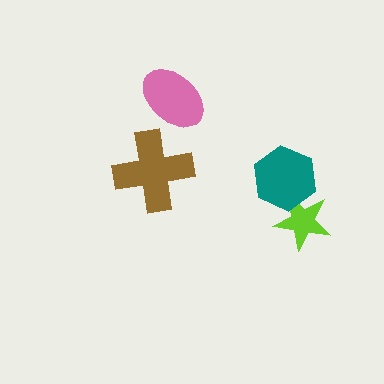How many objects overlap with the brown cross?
0 objects overlap with the brown cross.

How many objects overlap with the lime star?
1 object overlaps with the lime star.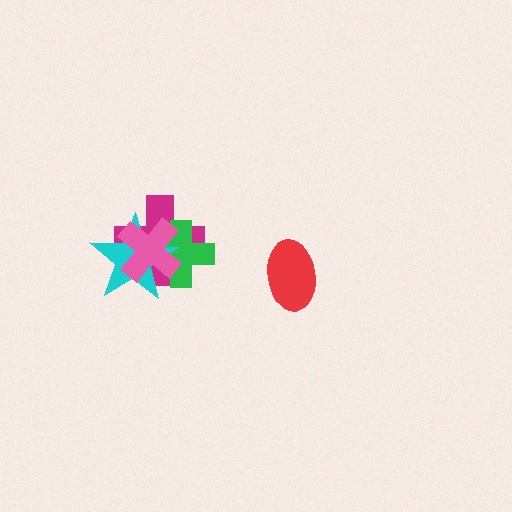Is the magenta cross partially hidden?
Yes, it is partially covered by another shape.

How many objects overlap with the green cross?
3 objects overlap with the green cross.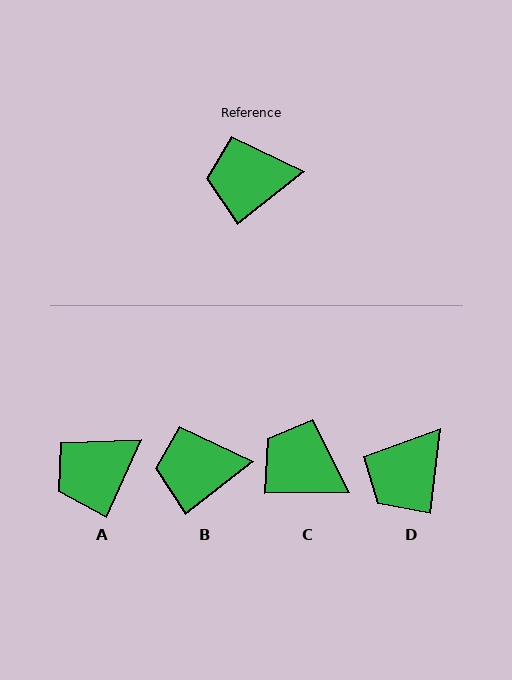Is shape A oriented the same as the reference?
No, it is off by about 28 degrees.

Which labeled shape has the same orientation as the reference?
B.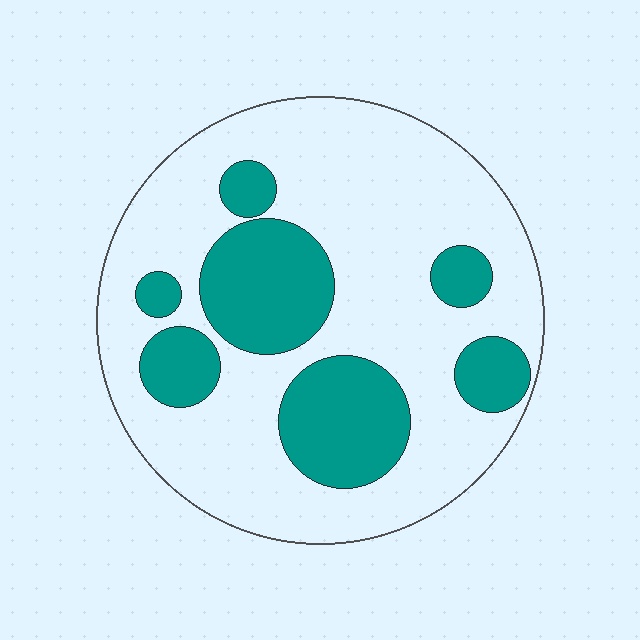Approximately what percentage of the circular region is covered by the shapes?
Approximately 30%.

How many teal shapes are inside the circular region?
7.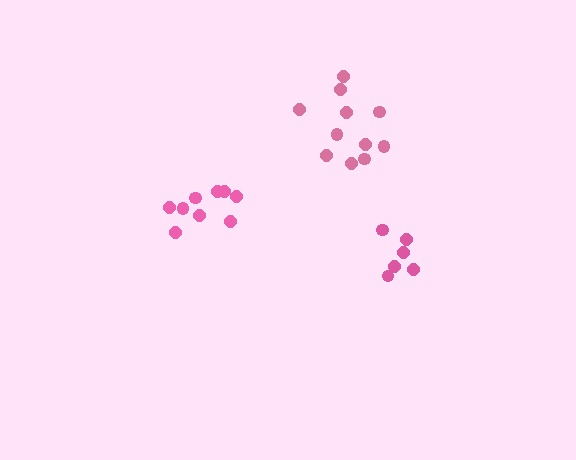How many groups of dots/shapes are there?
There are 3 groups.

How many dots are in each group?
Group 1: 6 dots, Group 2: 9 dots, Group 3: 11 dots (26 total).